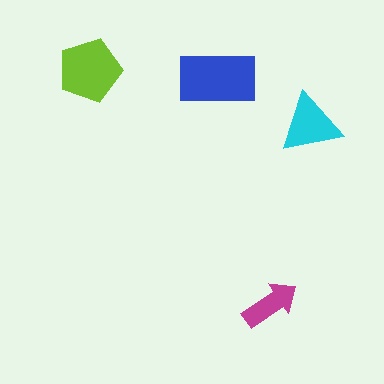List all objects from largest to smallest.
The blue rectangle, the lime pentagon, the cyan triangle, the magenta arrow.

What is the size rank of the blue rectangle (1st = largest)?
1st.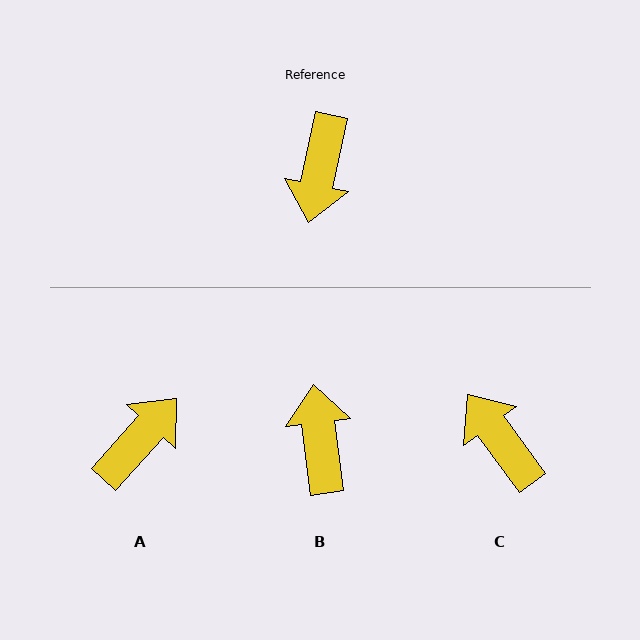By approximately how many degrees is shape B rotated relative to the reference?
Approximately 161 degrees clockwise.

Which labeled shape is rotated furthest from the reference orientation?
B, about 161 degrees away.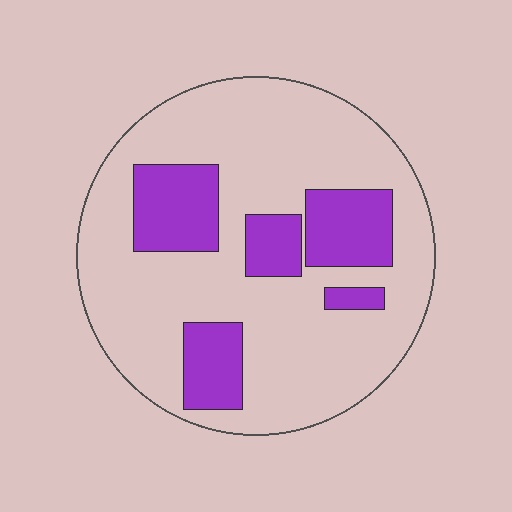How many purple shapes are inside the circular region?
5.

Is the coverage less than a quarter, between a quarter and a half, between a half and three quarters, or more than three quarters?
Less than a quarter.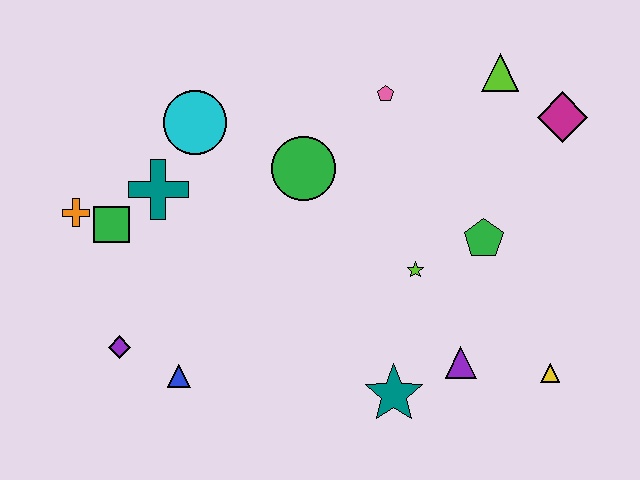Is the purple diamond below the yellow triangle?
No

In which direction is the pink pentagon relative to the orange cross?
The pink pentagon is to the right of the orange cross.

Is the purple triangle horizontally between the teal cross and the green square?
No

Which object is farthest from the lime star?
The orange cross is farthest from the lime star.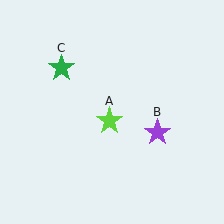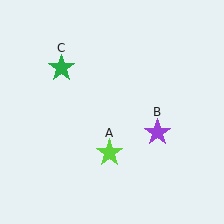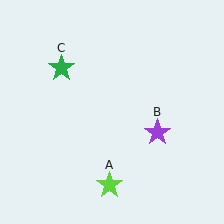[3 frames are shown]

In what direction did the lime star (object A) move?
The lime star (object A) moved down.